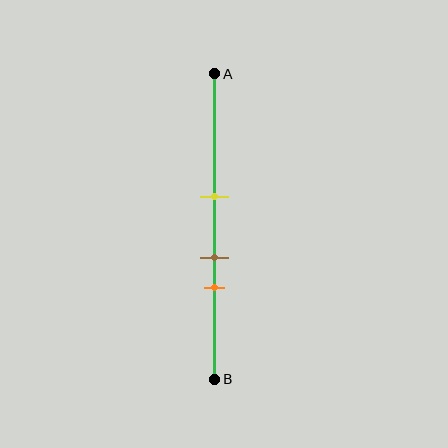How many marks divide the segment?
There are 3 marks dividing the segment.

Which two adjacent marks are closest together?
The brown and orange marks are the closest adjacent pair.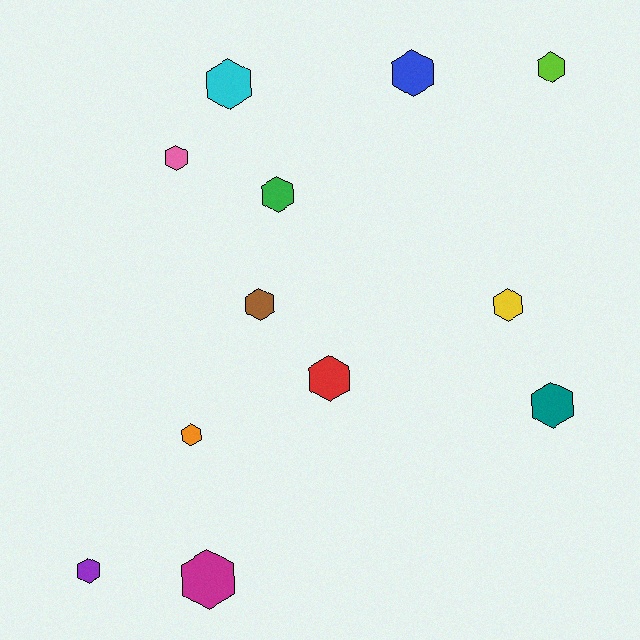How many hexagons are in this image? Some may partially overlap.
There are 12 hexagons.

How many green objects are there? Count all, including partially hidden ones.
There is 1 green object.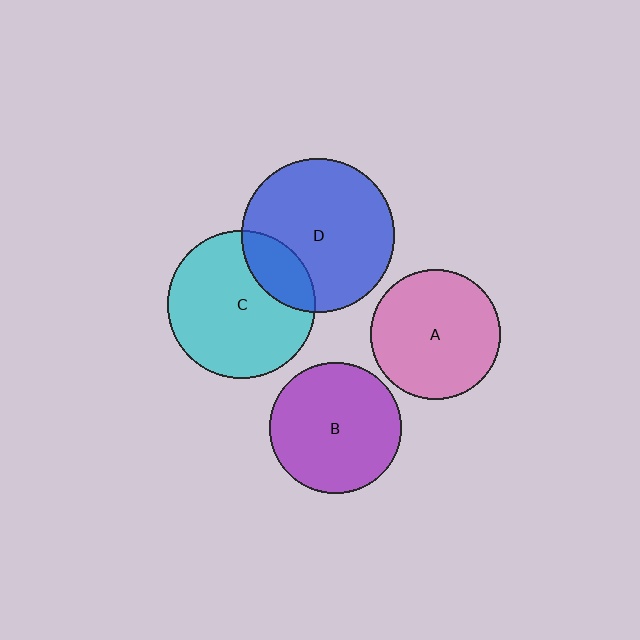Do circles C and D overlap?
Yes.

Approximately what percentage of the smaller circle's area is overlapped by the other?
Approximately 20%.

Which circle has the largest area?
Circle D (blue).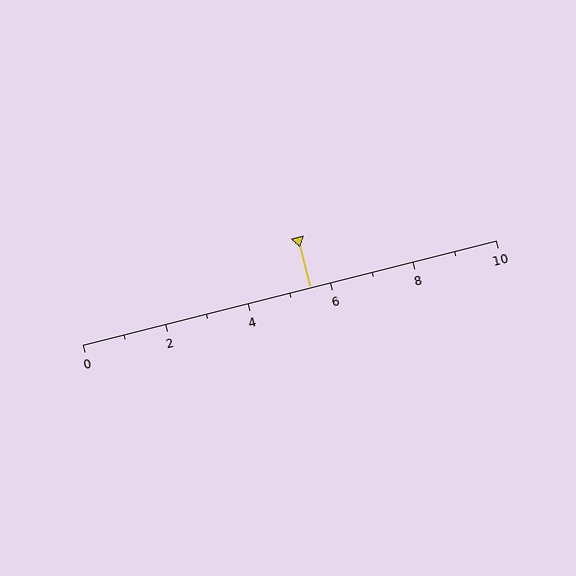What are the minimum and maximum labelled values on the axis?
The axis runs from 0 to 10.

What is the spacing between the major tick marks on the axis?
The major ticks are spaced 2 apart.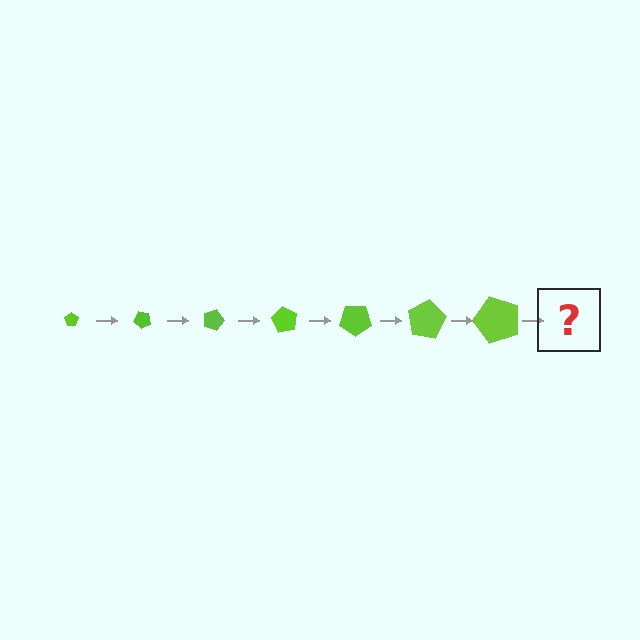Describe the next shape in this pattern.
It should be a pentagon, larger than the previous one and rotated 315 degrees from the start.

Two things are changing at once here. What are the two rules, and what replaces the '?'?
The two rules are that the pentagon grows larger each step and it rotates 45 degrees each step. The '?' should be a pentagon, larger than the previous one and rotated 315 degrees from the start.